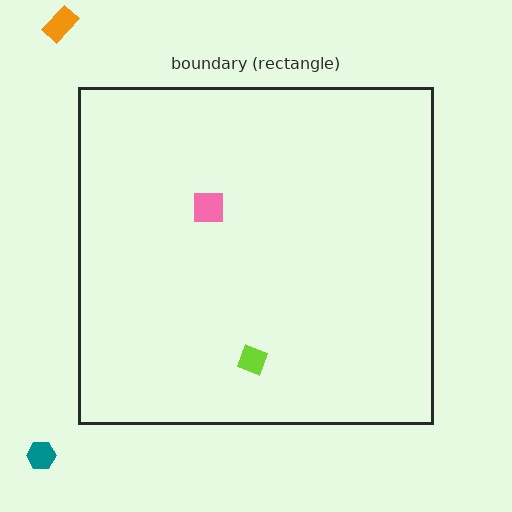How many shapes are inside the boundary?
2 inside, 2 outside.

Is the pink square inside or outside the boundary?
Inside.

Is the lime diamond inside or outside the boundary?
Inside.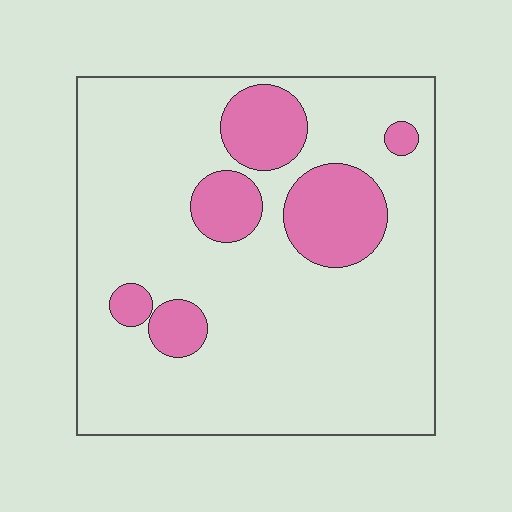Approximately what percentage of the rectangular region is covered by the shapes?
Approximately 20%.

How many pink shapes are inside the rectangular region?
6.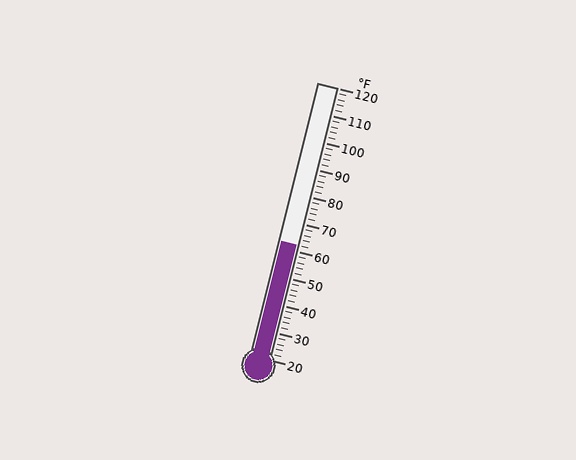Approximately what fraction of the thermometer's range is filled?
The thermometer is filled to approximately 40% of its range.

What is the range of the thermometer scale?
The thermometer scale ranges from 20°F to 120°F.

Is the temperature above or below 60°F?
The temperature is above 60°F.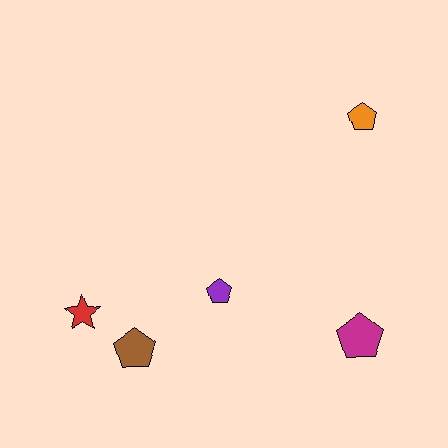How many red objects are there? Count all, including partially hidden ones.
There is 1 red object.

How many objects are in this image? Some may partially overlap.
There are 5 objects.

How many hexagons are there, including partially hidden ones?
There are no hexagons.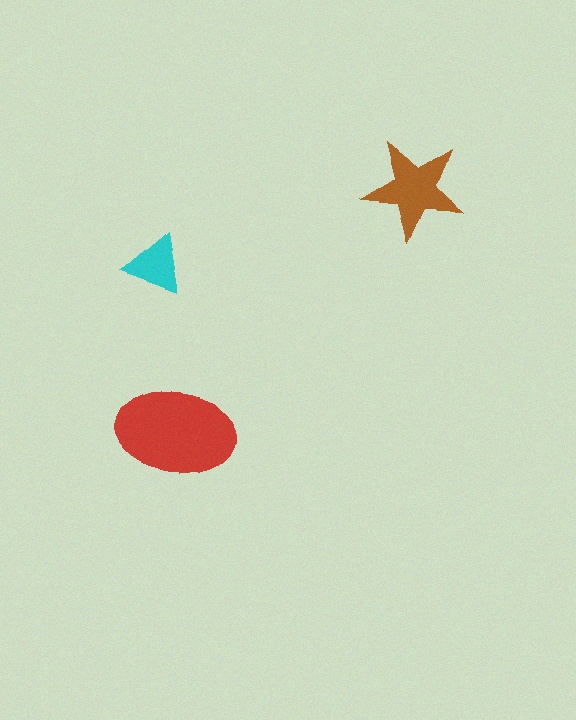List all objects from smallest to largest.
The cyan triangle, the brown star, the red ellipse.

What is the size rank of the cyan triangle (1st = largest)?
3rd.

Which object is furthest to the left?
The cyan triangle is leftmost.